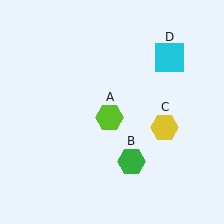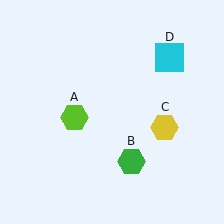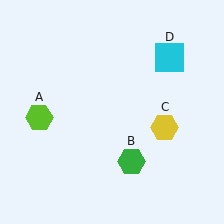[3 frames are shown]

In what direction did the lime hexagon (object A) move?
The lime hexagon (object A) moved left.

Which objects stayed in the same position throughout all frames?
Green hexagon (object B) and yellow hexagon (object C) and cyan square (object D) remained stationary.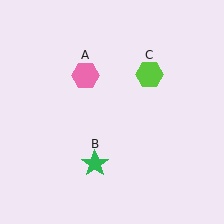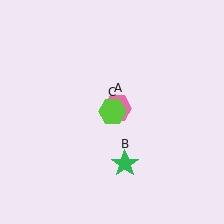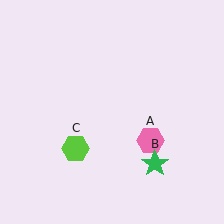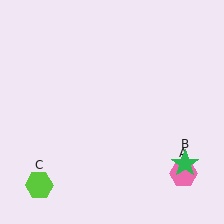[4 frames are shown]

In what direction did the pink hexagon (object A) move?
The pink hexagon (object A) moved down and to the right.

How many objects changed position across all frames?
3 objects changed position: pink hexagon (object A), green star (object B), lime hexagon (object C).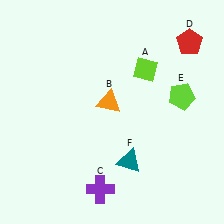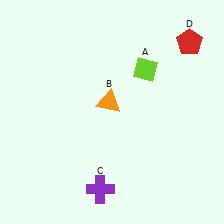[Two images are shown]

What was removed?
The lime pentagon (E), the teal triangle (F) were removed in Image 2.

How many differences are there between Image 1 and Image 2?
There are 2 differences between the two images.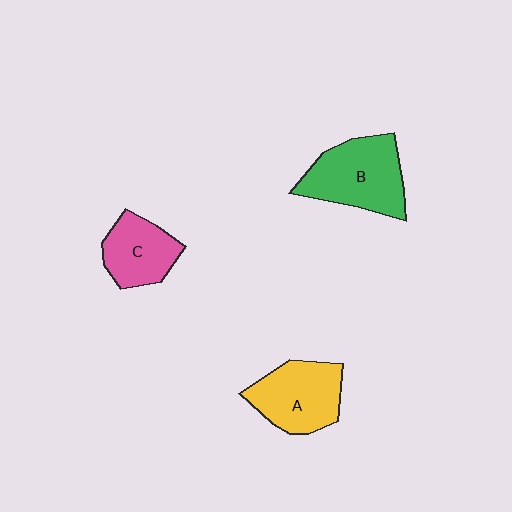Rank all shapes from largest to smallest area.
From largest to smallest: B (green), A (yellow), C (pink).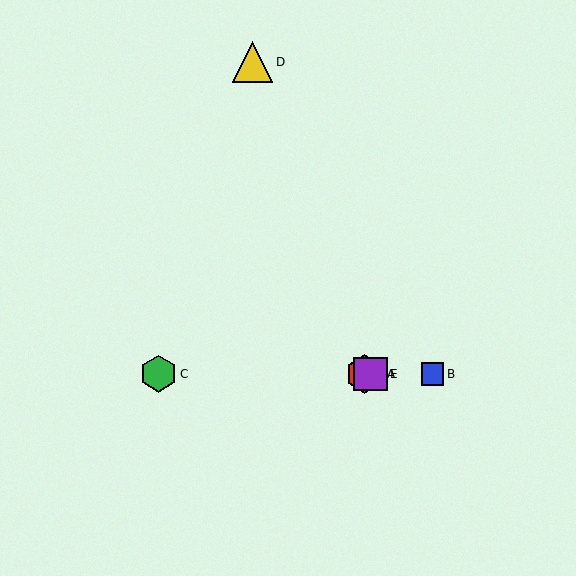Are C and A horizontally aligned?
Yes, both are at y≈374.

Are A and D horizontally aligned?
No, A is at y≈374 and D is at y≈62.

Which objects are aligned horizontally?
Objects A, B, C, E are aligned horizontally.